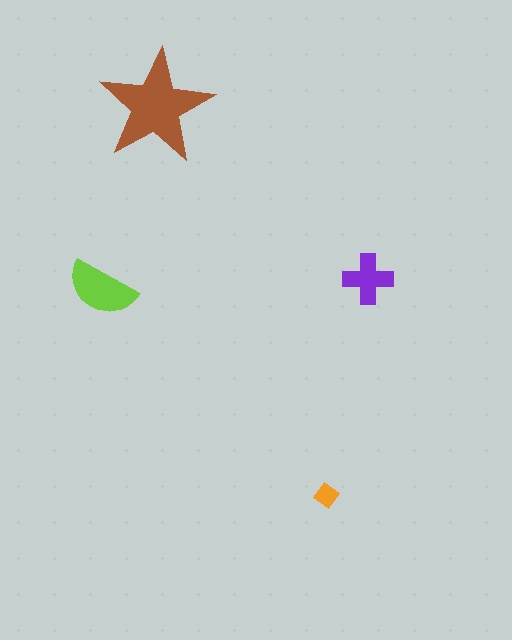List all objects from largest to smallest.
The brown star, the lime semicircle, the purple cross, the orange diamond.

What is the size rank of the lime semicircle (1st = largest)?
2nd.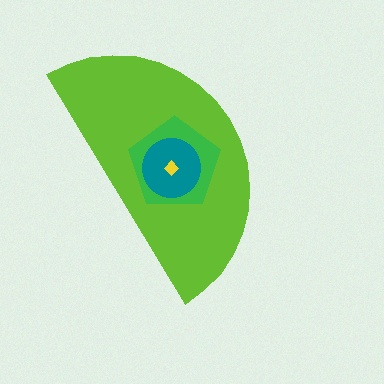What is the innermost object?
The yellow diamond.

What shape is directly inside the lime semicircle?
The green pentagon.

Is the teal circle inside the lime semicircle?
Yes.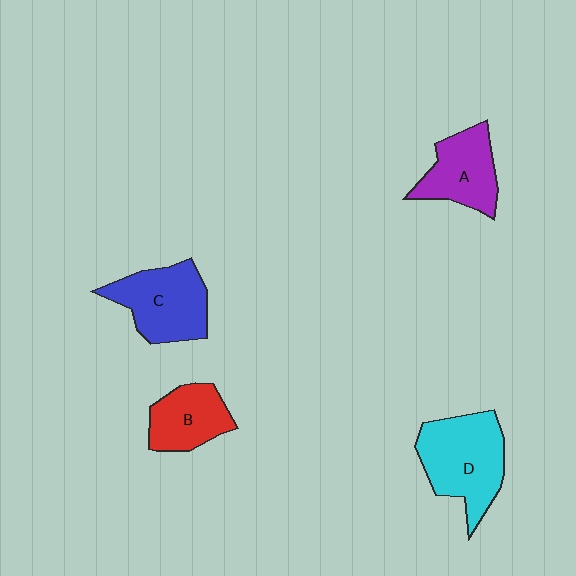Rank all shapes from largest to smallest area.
From largest to smallest: D (cyan), C (blue), A (purple), B (red).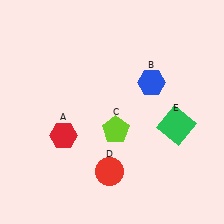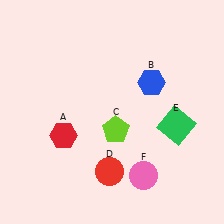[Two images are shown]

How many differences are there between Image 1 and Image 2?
There is 1 difference between the two images.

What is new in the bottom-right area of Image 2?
A pink circle (F) was added in the bottom-right area of Image 2.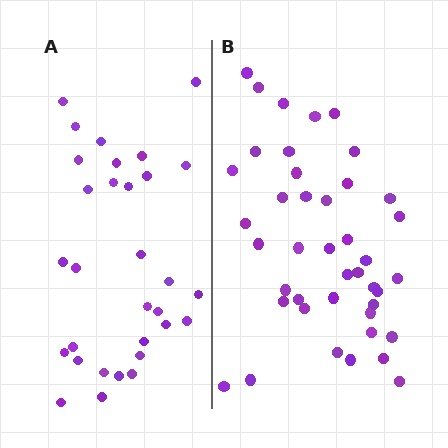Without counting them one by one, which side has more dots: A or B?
Region B (the right region) has more dots.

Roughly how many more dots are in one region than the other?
Region B has roughly 12 or so more dots than region A.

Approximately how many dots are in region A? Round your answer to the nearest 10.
About 30 dots. (The exact count is 31, which rounds to 30.)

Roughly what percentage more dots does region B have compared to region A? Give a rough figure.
About 35% more.